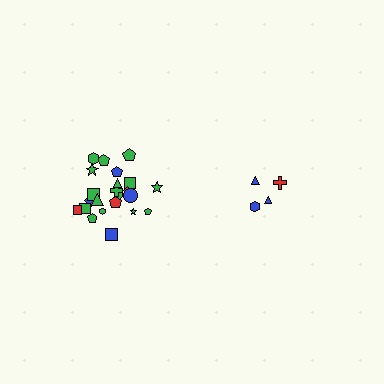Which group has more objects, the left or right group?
The left group.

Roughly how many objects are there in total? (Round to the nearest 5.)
Roughly 30 objects in total.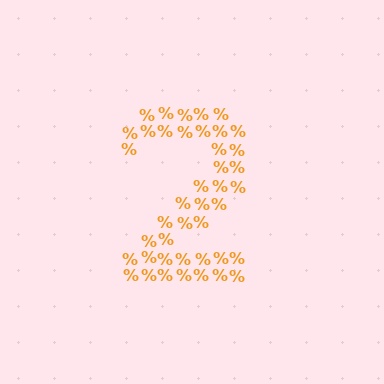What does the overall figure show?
The overall figure shows the digit 2.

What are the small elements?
The small elements are percent signs.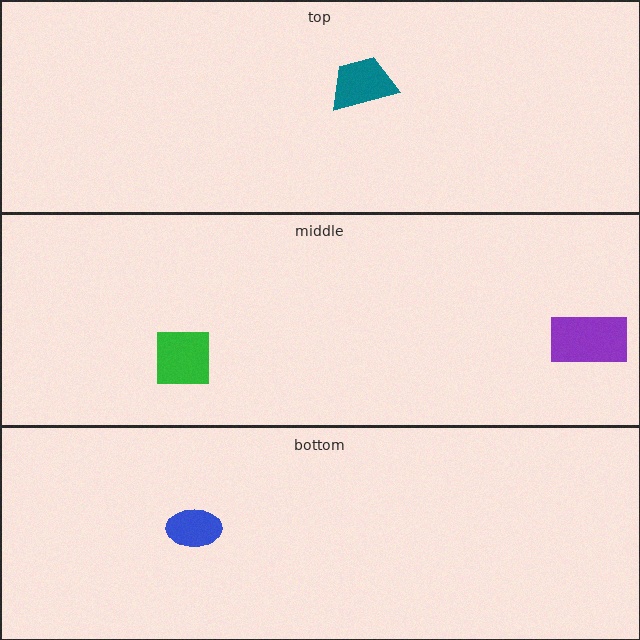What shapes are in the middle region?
The green square, the purple rectangle.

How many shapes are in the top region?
1.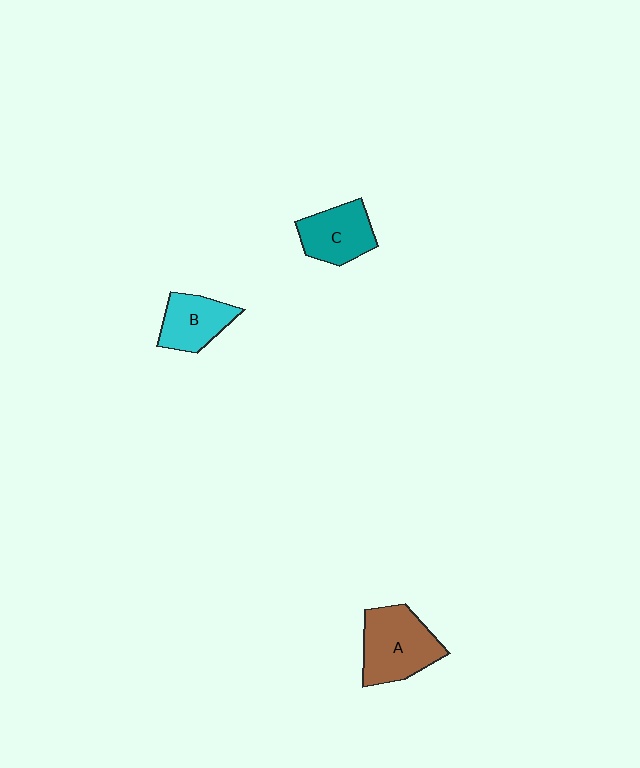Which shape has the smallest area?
Shape B (cyan).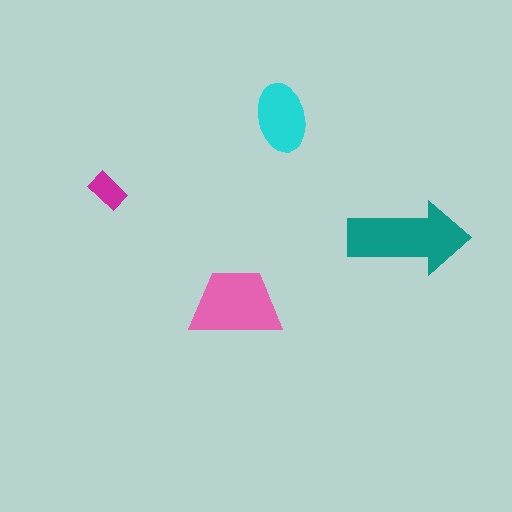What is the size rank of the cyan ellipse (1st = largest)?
3rd.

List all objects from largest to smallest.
The teal arrow, the pink trapezoid, the cyan ellipse, the magenta rectangle.